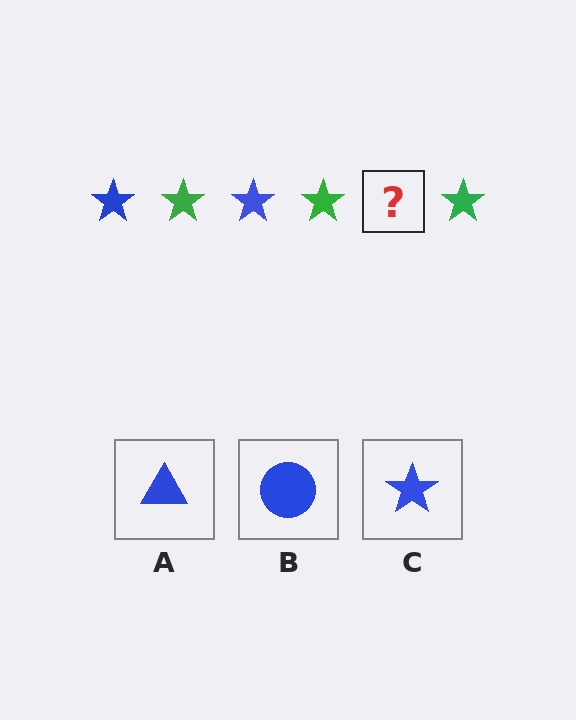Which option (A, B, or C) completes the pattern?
C.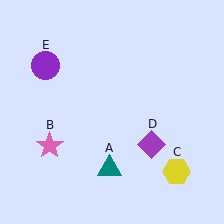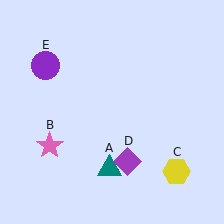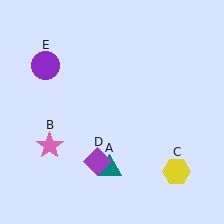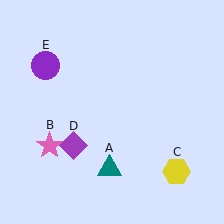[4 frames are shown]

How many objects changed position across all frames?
1 object changed position: purple diamond (object D).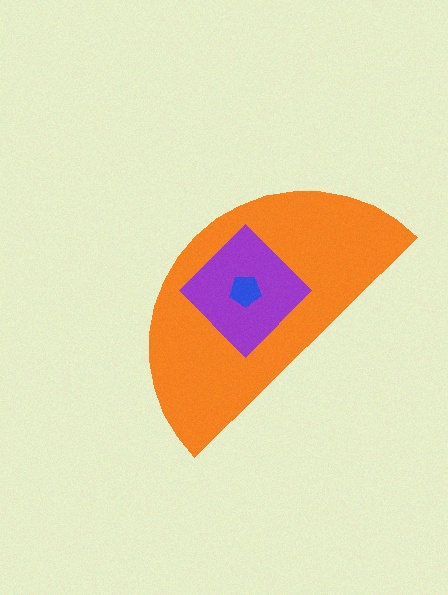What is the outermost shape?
The orange semicircle.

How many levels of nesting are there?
3.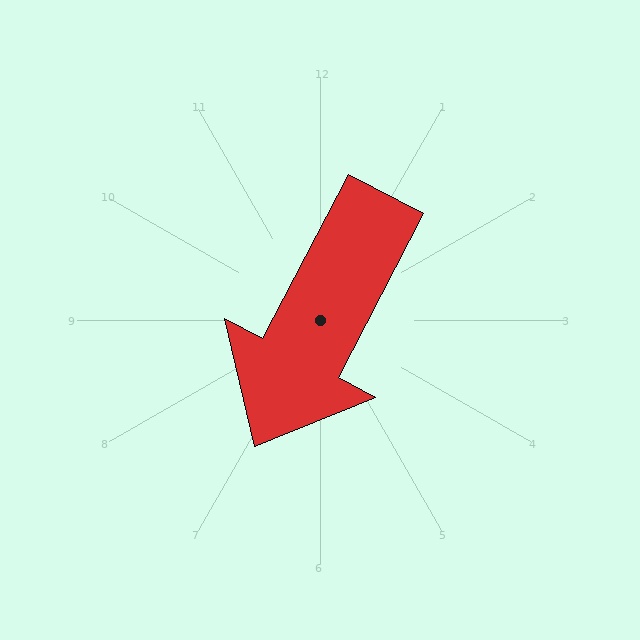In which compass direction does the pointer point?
Southwest.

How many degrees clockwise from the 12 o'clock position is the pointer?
Approximately 208 degrees.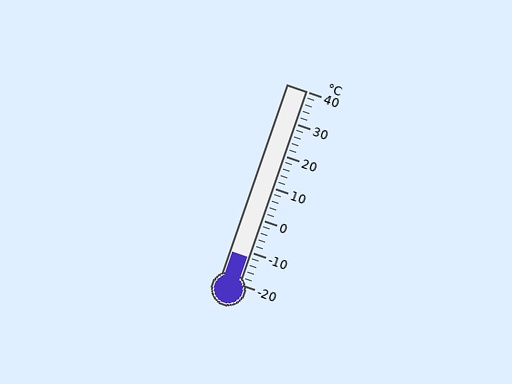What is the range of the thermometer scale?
The thermometer scale ranges from -20°C to 40°C.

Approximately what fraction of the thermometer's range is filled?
The thermometer is filled to approximately 15% of its range.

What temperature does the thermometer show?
The thermometer shows approximately -12°C.